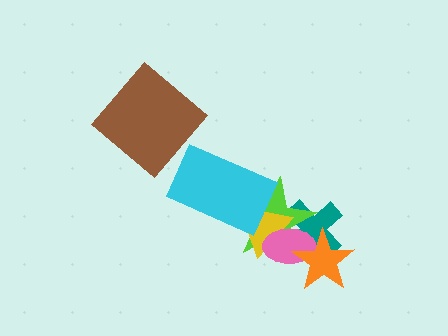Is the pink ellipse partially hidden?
Yes, it is partially covered by another shape.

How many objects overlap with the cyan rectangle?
2 objects overlap with the cyan rectangle.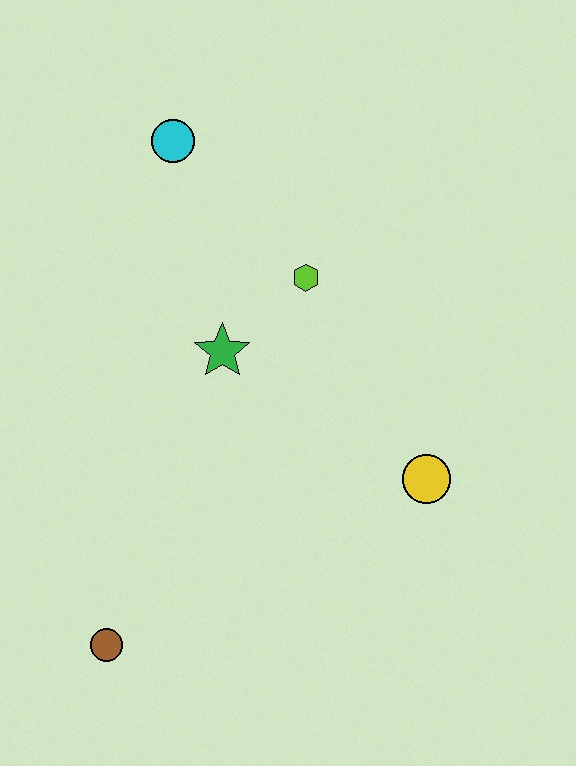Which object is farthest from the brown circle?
The cyan circle is farthest from the brown circle.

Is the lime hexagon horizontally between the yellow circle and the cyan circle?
Yes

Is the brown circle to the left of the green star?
Yes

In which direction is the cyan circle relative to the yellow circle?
The cyan circle is above the yellow circle.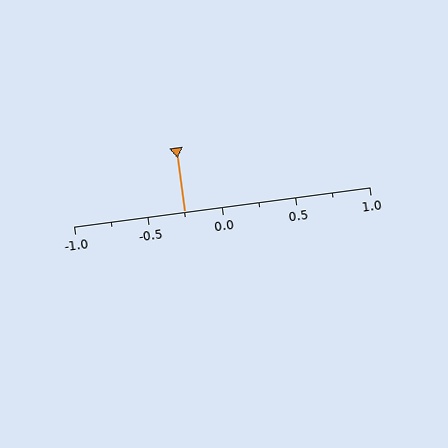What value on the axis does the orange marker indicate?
The marker indicates approximately -0.25.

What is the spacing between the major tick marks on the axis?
The major ticks are spaced 0.5 apart.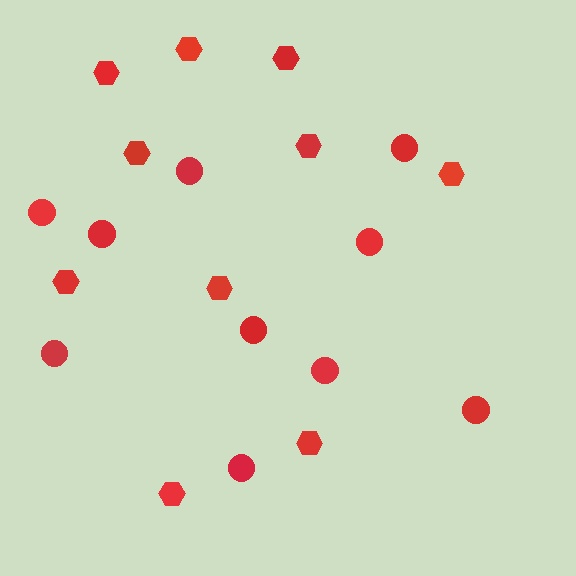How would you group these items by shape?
There are 2 groups: one group of circles (10) and one group of hexagons (10).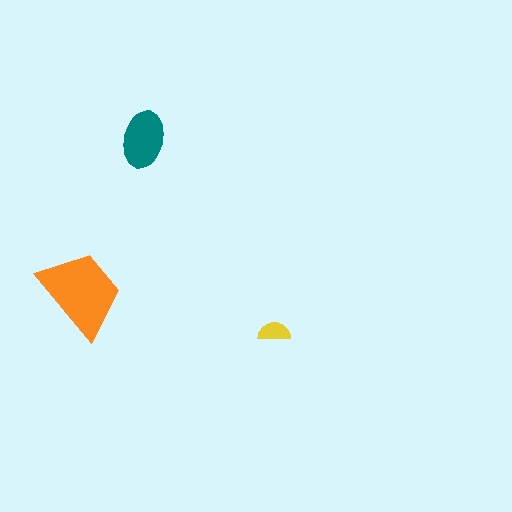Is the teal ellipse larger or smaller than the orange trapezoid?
Smaller.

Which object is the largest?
The orange trapezoid.